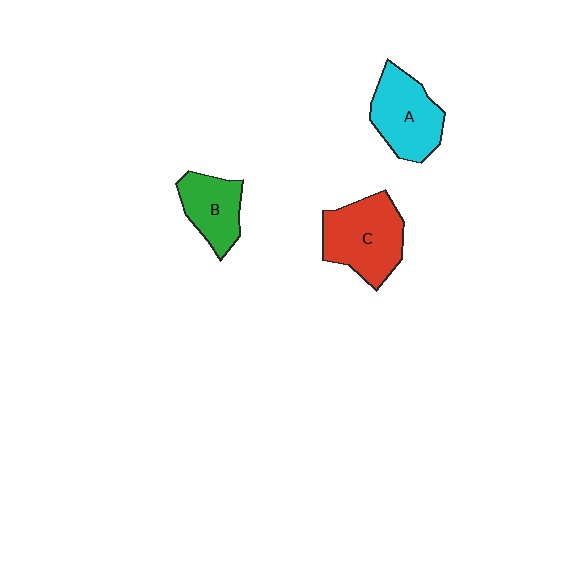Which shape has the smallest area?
Shape B (green).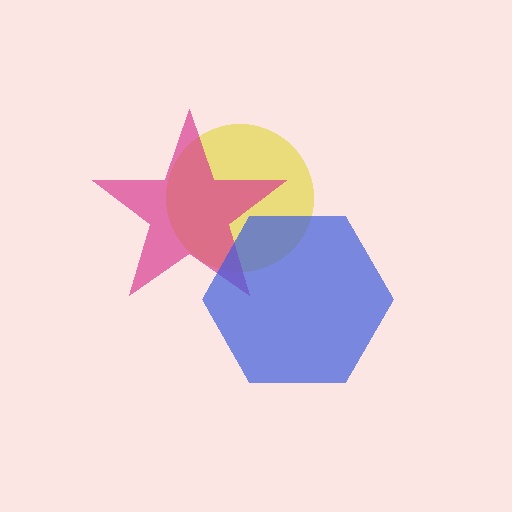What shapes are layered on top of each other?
The layered shapes are: a yellow circle, a magenta star, a blue hexagon.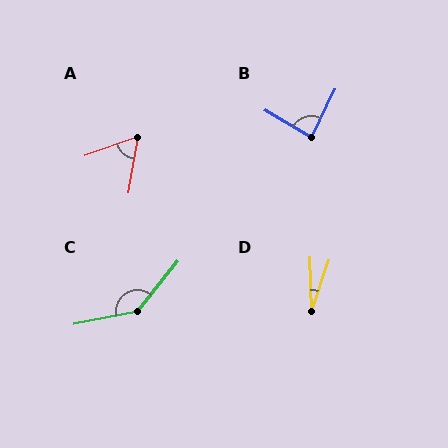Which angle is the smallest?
D, at approximately 20 degrees.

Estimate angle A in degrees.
Approximately 61 degrees.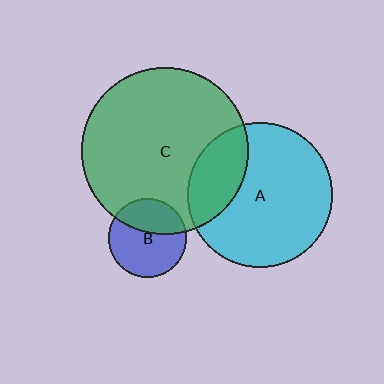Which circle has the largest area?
Circle C (green).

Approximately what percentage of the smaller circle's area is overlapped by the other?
Approximately 25%.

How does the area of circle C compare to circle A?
Approximately 1.3 times.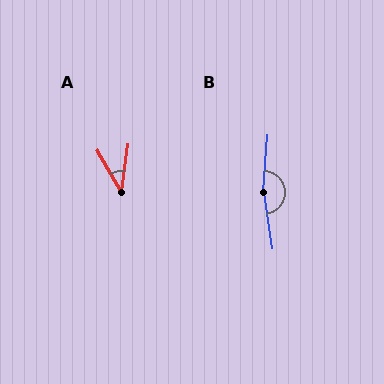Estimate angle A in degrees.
Approximately 37 degrees.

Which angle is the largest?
B, at approximately 167 degrees.